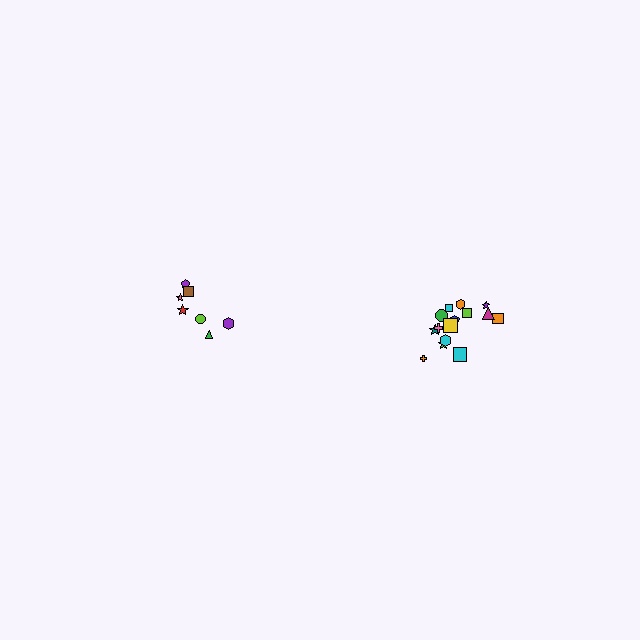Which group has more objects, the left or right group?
The right group.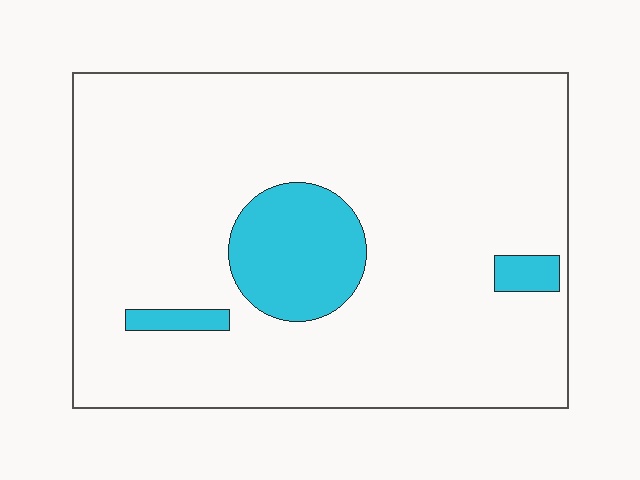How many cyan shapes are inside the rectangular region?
3.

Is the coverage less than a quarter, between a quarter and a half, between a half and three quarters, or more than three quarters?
Less than a quarter.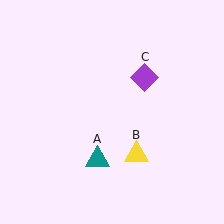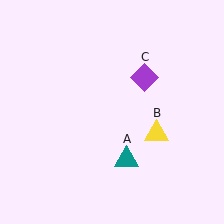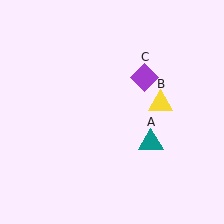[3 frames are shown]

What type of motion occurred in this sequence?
The teal triangle (object A), yellow triangle (object B) rotated counterclockwise around the center of the scene.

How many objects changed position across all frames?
2 objects changed position: teal triangle (object A), yellow triangle (object B).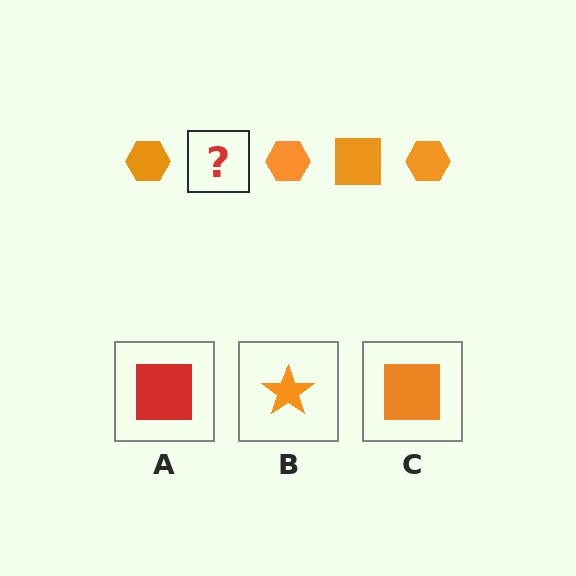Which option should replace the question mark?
Option C.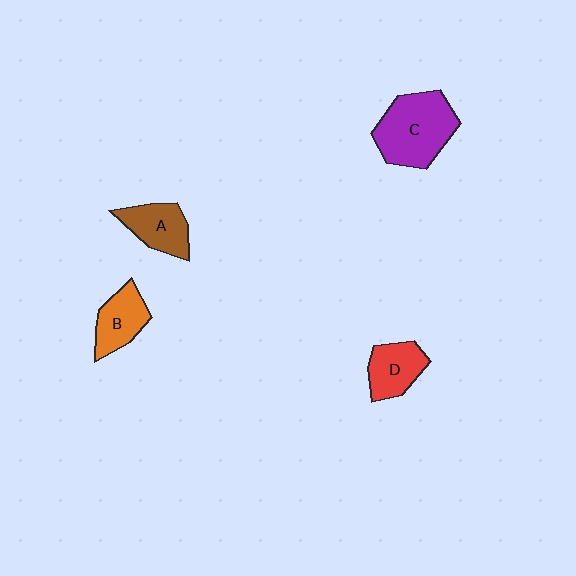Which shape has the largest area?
Shape C (purple).